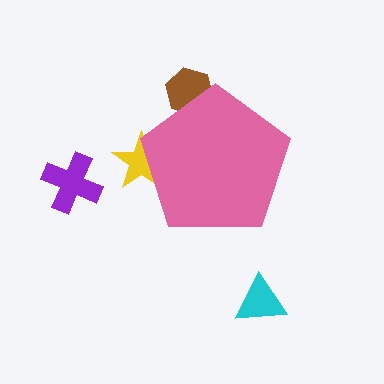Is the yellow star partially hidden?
Yes, the yellow star is partially hidden behind the pink pentagon.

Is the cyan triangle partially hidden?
No, the cyan triangle is fully visible.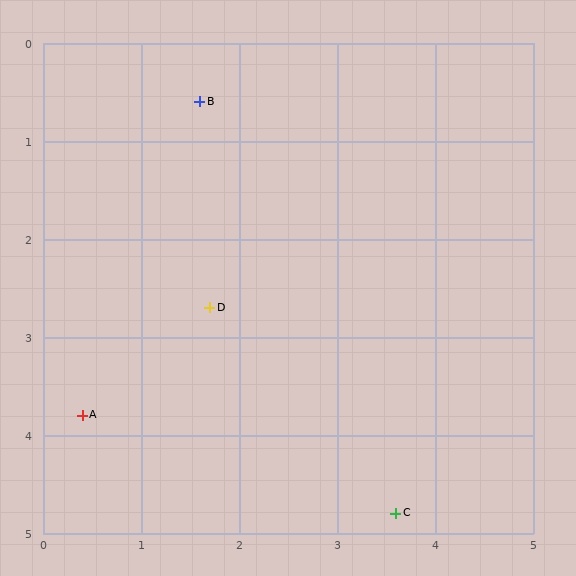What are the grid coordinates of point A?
Point A is at approximately (0.4, 3.8).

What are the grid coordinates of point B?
Point B is at approximately (1.6, 0.6).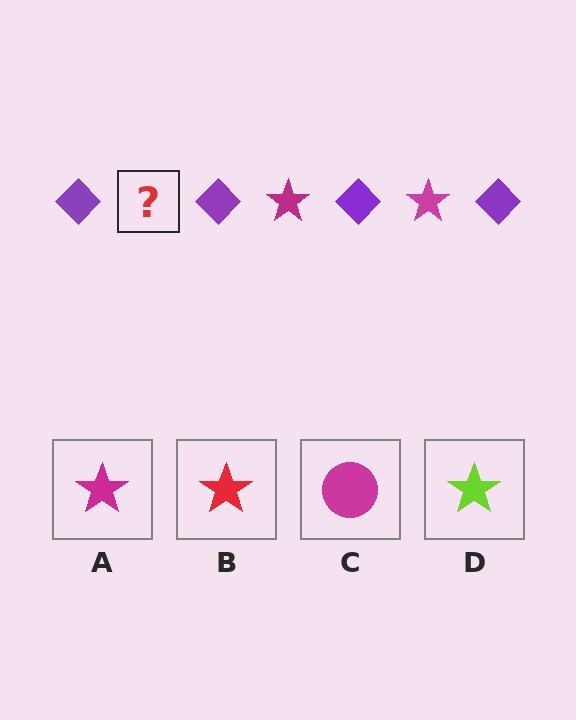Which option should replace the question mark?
Option A.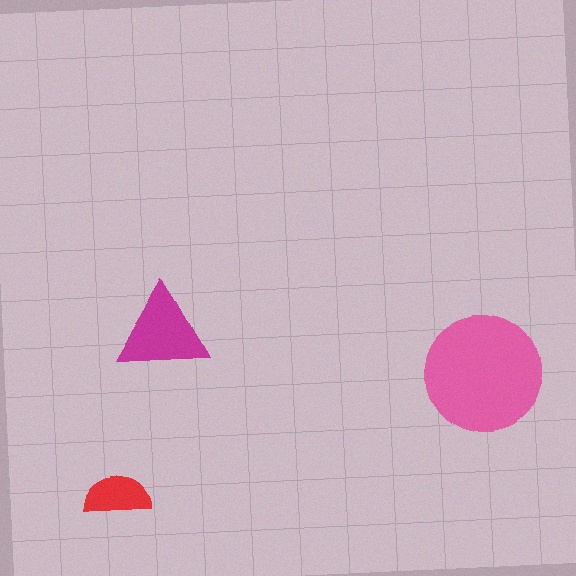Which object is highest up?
The magenta triangle is topmost.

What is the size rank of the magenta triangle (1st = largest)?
2nd.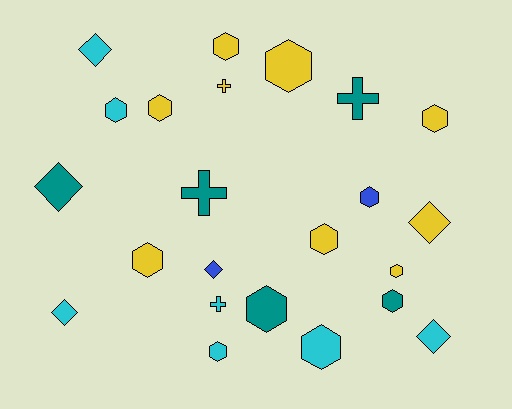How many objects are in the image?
There are 23 objects.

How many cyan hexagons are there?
There are 3 cyan hexagons.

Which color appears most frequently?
Yellow, with 9 objects.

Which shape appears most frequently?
Hexagon, with 13 objects.